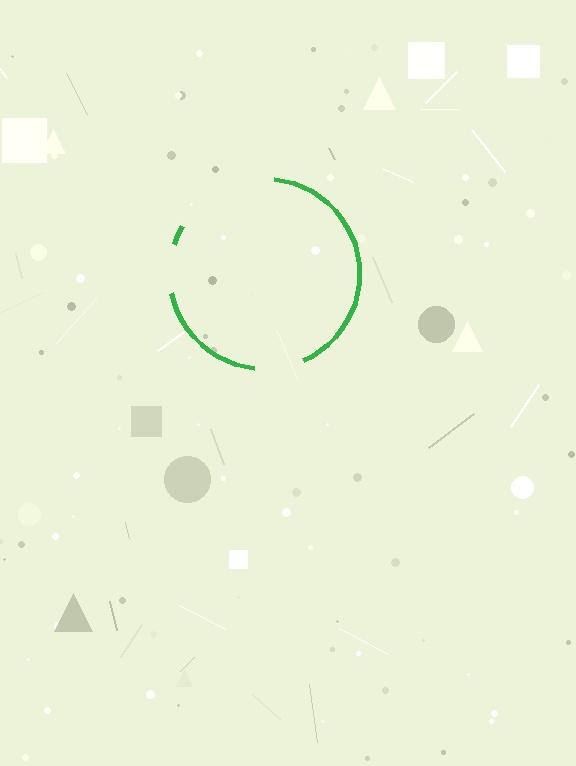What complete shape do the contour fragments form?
The contour fragments form a circle.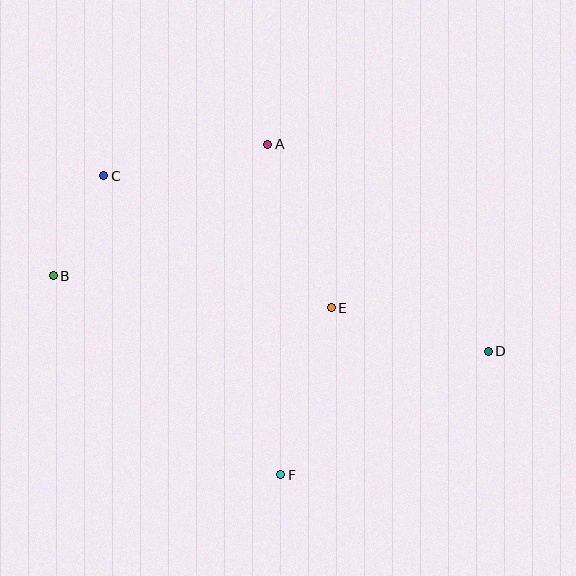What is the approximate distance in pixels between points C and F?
The distance between C and F is approximately 347 pixels.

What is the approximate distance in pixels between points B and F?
The distance between B and F is approximately 302 pixels.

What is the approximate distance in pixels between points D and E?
The distance between D and E is approximately 163 pixels.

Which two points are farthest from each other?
Points B and D are farthest from each other.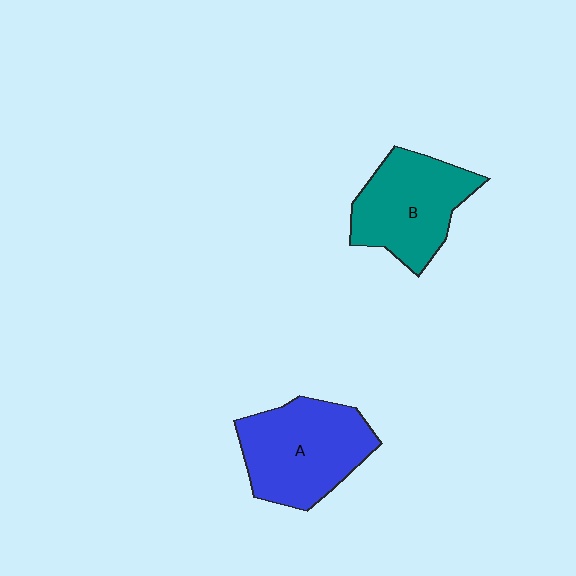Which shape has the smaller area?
Shape B (teal).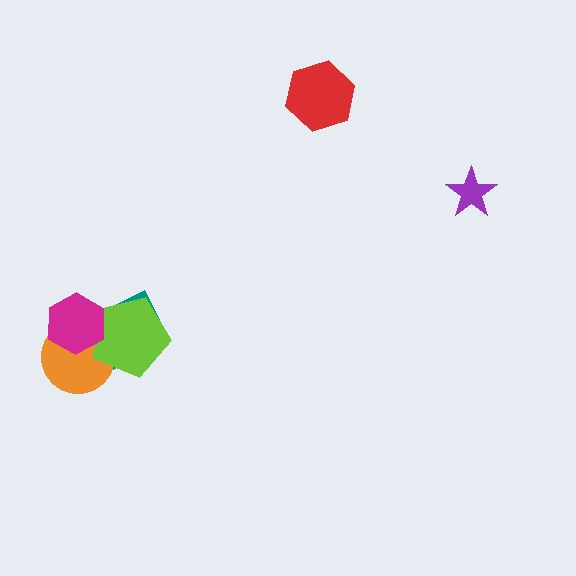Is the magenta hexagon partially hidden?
No, no other shape covers it.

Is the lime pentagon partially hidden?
Yes, it is partially covered by another shape.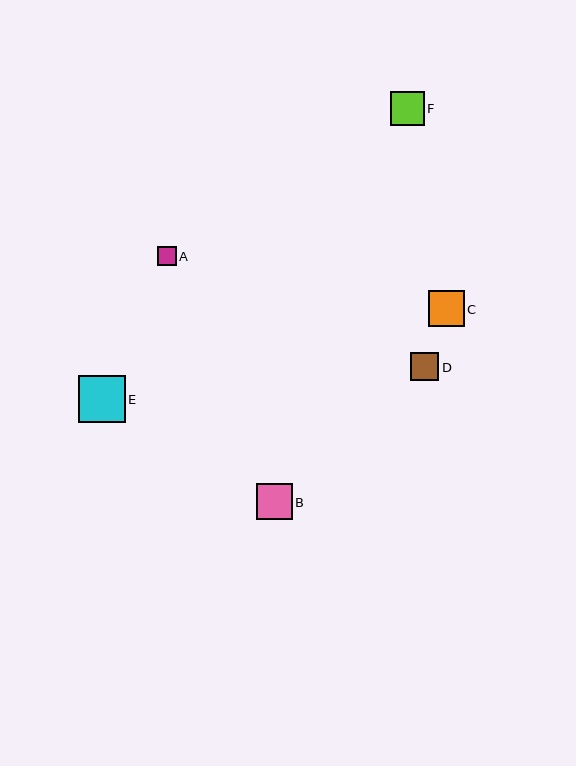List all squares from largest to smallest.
From largest to smallest: E, C, B, F, D, A.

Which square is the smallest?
Square A is the smallest with a size of approximately 18 pixels.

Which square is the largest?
Square E is the largest with a size of approximately 47 pixels.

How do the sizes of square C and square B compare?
Square C and square B are approximately the same size.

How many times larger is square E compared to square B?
Square E is approximately 1.3 times the size of square B.